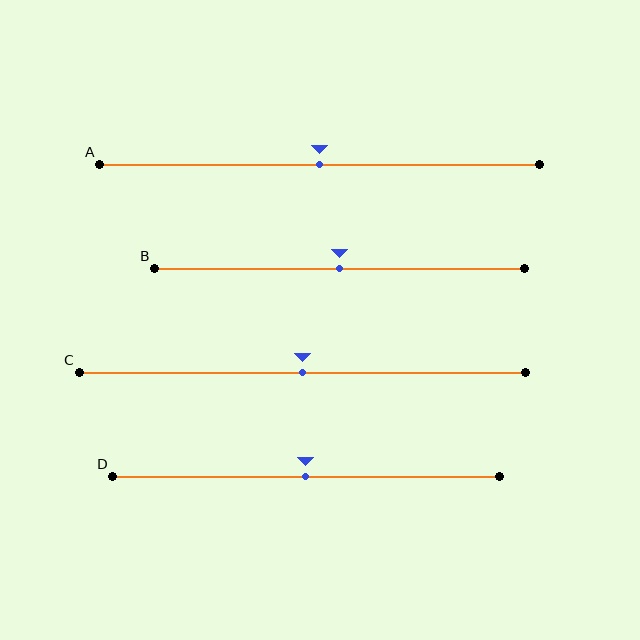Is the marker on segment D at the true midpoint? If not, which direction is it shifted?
Yes, the marker on segment D is at the true midpoint.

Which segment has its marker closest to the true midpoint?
Segment A has its marker closest to the true midpoint.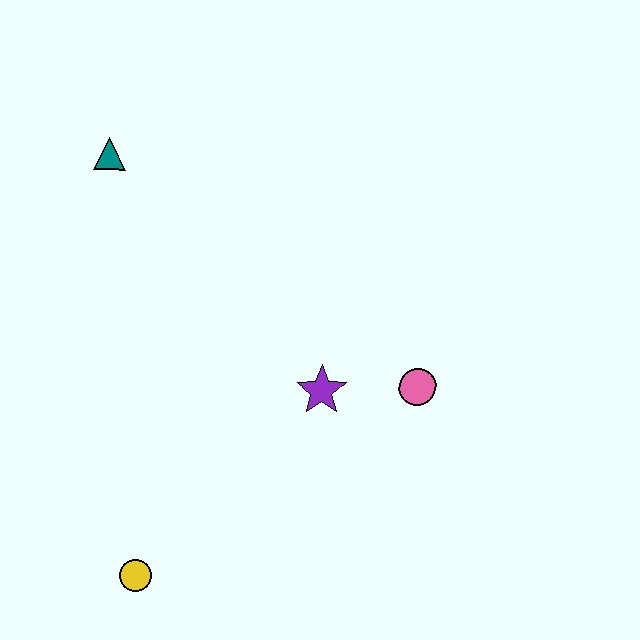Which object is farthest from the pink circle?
The teal triangle is farthest from the pink circle.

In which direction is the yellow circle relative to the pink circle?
The yellow circle is to the left of the pink circle.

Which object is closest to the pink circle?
The purple star is closest to the pink circle.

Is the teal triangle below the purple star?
No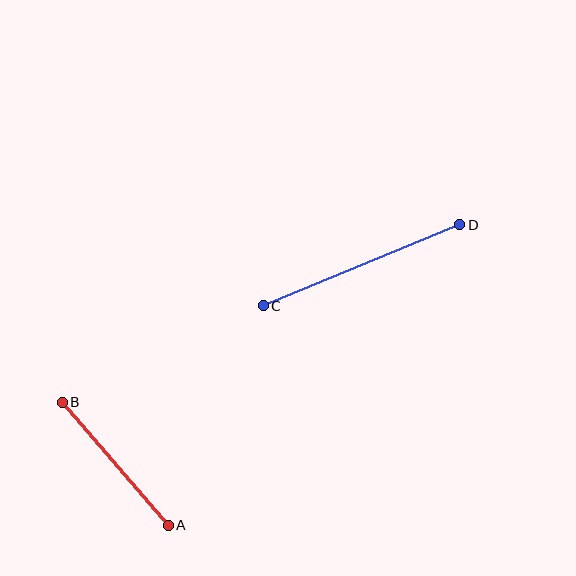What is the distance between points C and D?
The distance is approximately 213 pixels.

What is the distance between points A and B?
The distance is approximately 163 pixels.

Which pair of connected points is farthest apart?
Points C and D are farthest apart.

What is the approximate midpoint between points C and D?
The midpoint is at approximately (361, 265) pixels.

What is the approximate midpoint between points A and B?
The midpoint is at approximately (115, 464) pixels.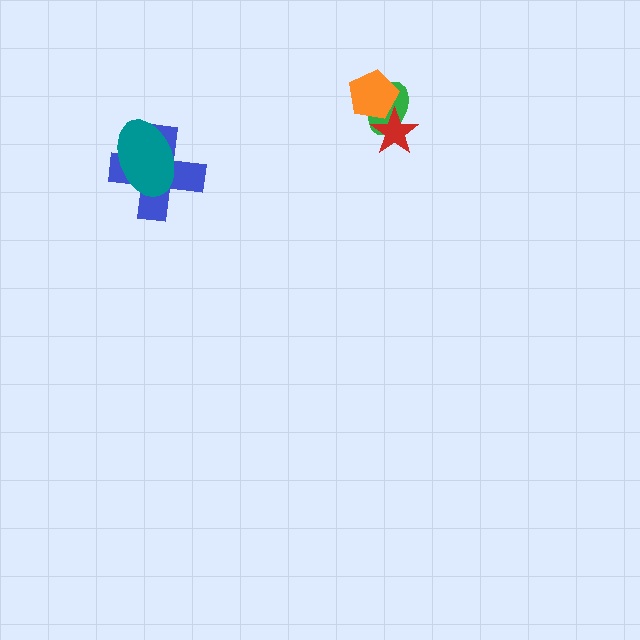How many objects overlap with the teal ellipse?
1 object overlaps with the teal ellipse.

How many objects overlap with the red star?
2 objects overlap with the red star.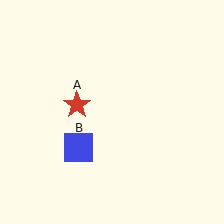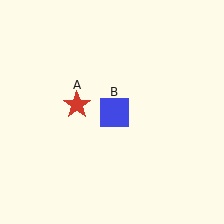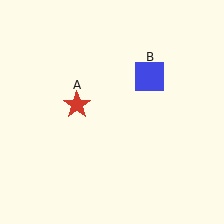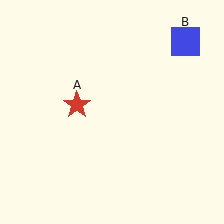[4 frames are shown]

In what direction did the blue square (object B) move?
The blue square (object B) moved up and to the right.